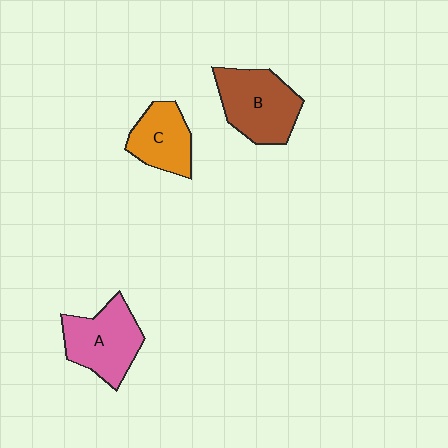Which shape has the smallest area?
Shape C (orange).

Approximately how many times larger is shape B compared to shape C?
Approximately 1.4 times.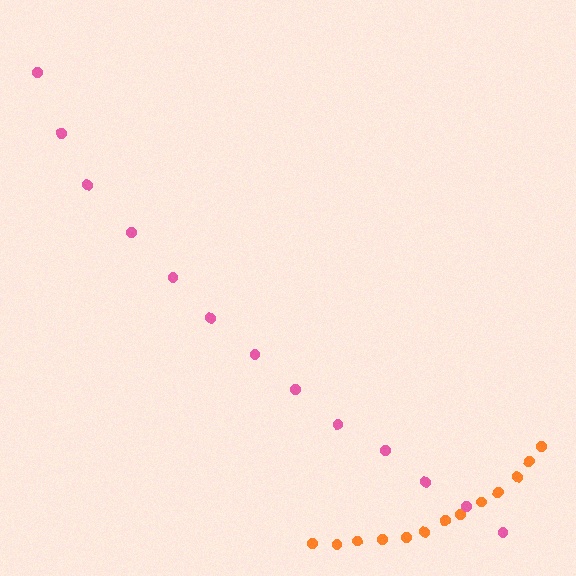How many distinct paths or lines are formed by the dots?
There are 2 distinct paths.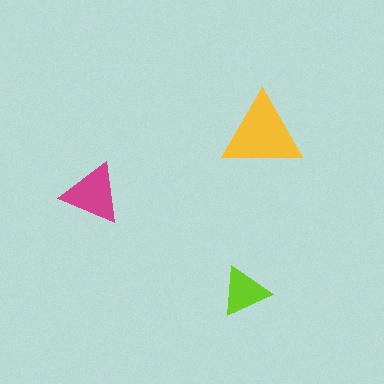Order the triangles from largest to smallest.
the yellow one, the magenta one, the lime one.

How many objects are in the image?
There are 3 objects in the image.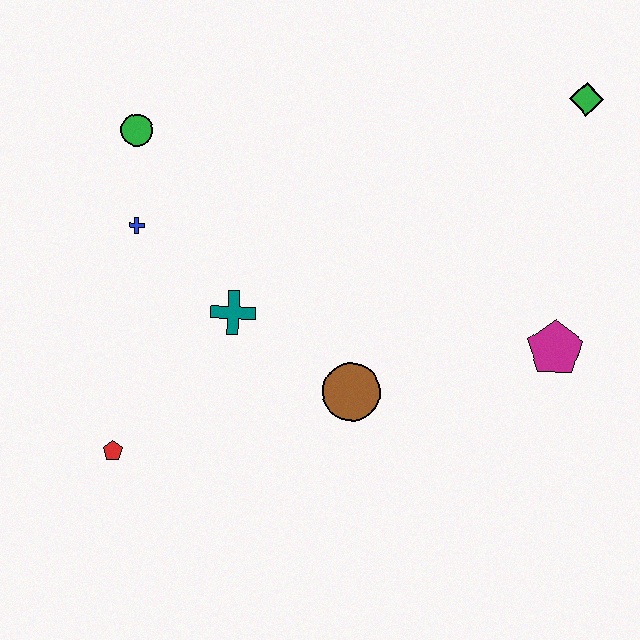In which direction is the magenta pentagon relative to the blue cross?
The magenta pentagon is to the right of the blue cross.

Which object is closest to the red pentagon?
The teal cross is closest to the red pentagon.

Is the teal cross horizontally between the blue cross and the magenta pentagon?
Yes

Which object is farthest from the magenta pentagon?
The green circle is farthest from the magenta pentagon.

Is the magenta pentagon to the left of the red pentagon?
No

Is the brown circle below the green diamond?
Yes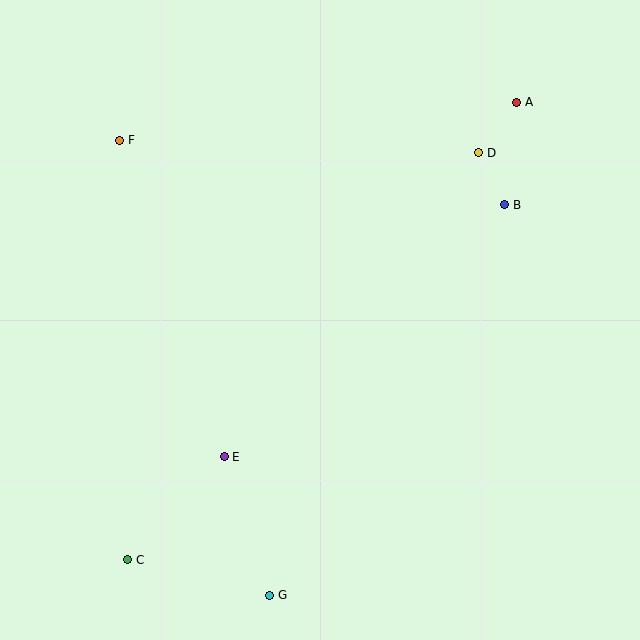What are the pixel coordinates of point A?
Point A is at (517, 102).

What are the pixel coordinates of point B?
Point B is at (505, 205).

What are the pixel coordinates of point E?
Point E is at (224, 457).